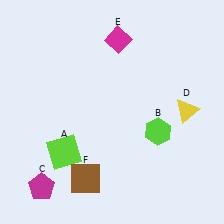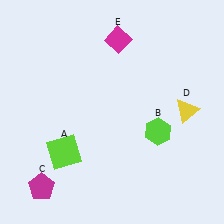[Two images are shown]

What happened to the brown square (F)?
The brown square (F) was removed in Image 2. It was in the bottom-left area of Image 1.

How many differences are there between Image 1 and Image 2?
There is 1 difference between the two images.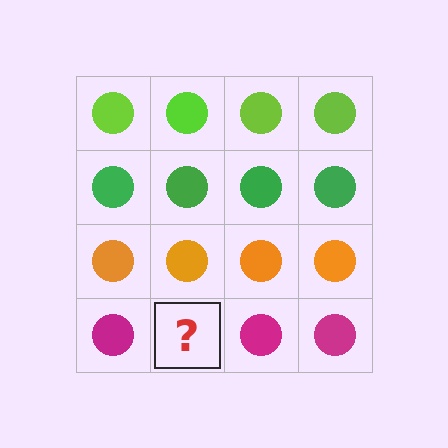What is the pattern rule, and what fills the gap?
The rule is that each row has a consistent color. The gap should be filled with a magenta circle.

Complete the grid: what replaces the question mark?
The question mark should be replaced with a magenta circle.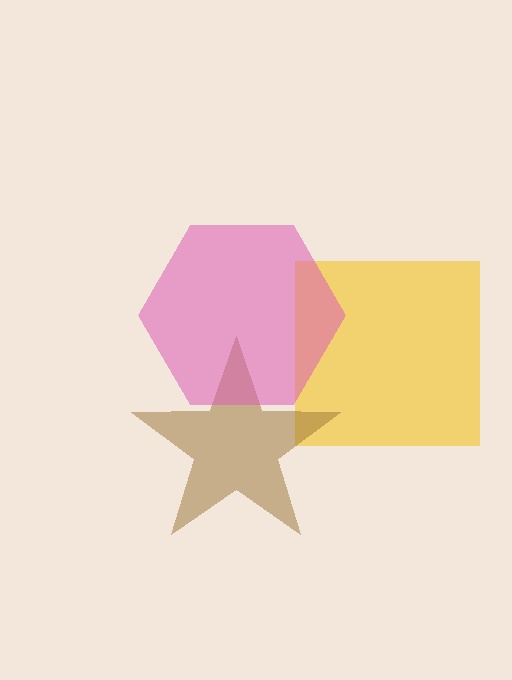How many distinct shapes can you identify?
There are 3 distinct shapes: a yellow square, a brown star, a pink hexagon.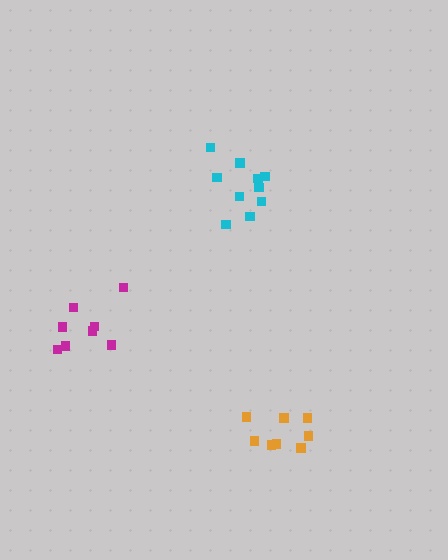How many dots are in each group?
Group 1: 11 dots, Group 2: 8 dots, Group 3: 8 dots (27 total).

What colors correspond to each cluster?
The clusters are colored: cyan, magenta, orange.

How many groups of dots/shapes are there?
There are 3 groups.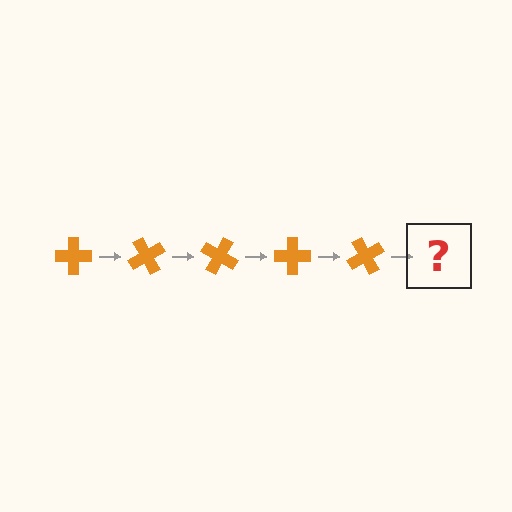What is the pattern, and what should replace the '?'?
The pattern is that the cross rotates 60 degrees each step. The '?' should be an orange cross rotated 300 degrees.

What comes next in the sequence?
The next element should be an orange cross rotated 300 degrees.